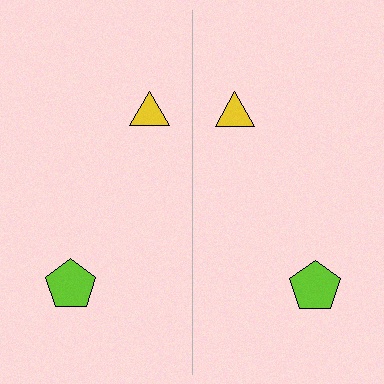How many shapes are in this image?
There are 4 shapes in this image.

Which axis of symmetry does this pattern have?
The pattern has a vertical axis of symmetry running through the center of the image.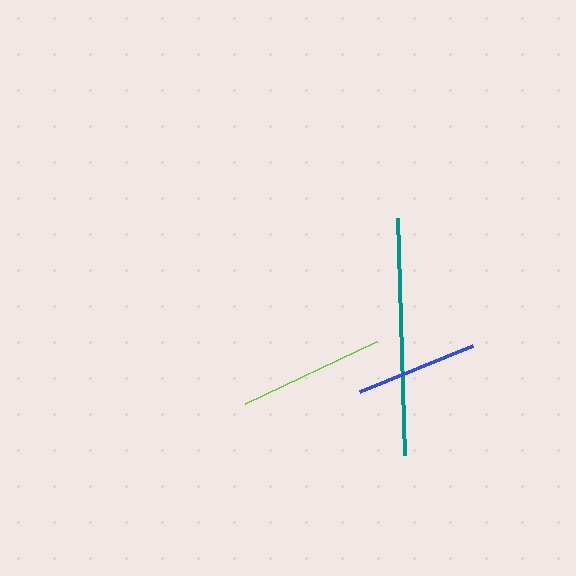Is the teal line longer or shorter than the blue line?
The teal line is longer than the blue line.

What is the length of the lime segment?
The lime segment is approximately 144 pixels long.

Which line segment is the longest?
The teal line is the longest at approximately 237 pixels.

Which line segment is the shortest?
The blue line is the shortest at approximately 122 pixels.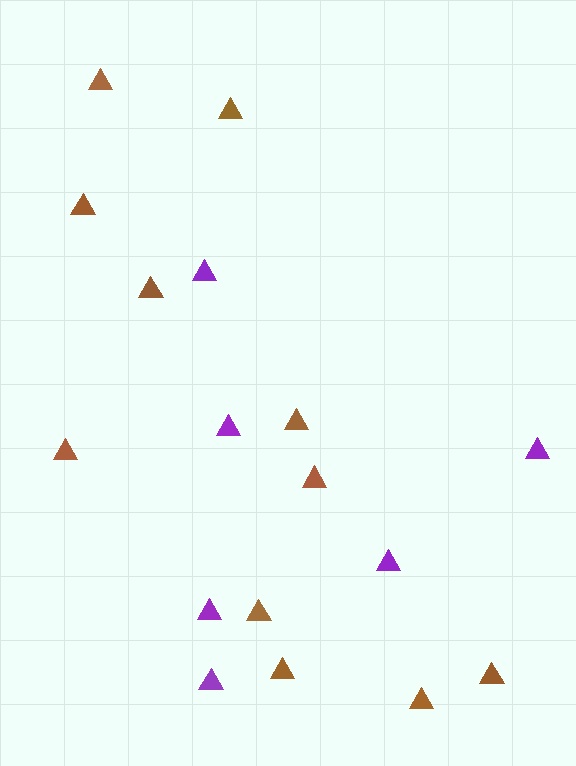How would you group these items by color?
There are 2 groups: one group of purple triangles (6) and one group of brown triangles (11).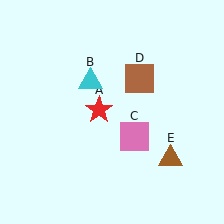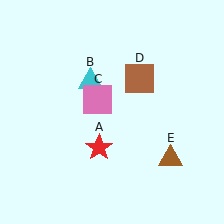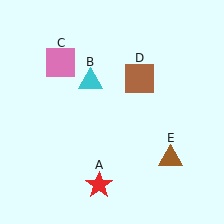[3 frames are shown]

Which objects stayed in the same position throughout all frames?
Cyan triangle (object B) and brown square (object D) and brown triangle (object E) remained stationary.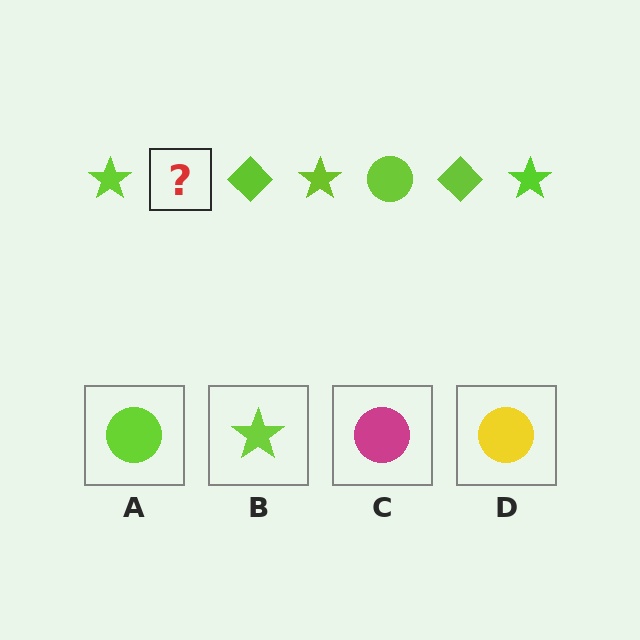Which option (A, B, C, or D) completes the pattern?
A.